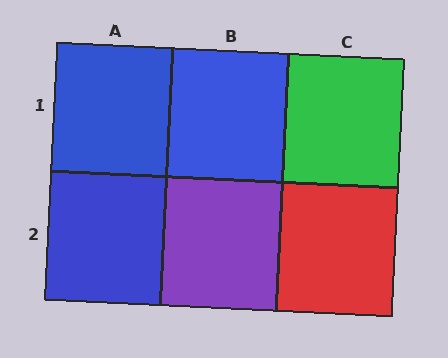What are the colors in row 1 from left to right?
Blue, blue, green.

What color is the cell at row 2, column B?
Purple.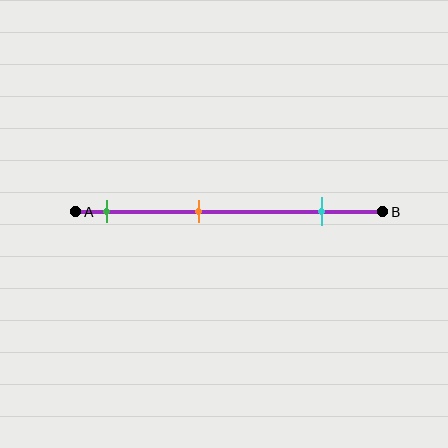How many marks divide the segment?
There are 3 marks dividing the segment.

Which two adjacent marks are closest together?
The green and orange marks are the closest adjacent pair.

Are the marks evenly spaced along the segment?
Yes, the marks are approximately evenly spaced.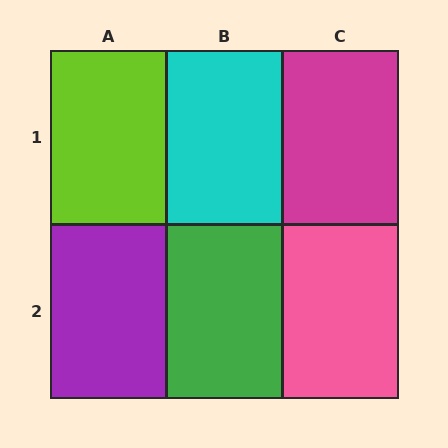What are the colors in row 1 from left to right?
Lime, cyan, magenta.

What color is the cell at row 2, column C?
Pink.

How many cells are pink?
1 cell is pink.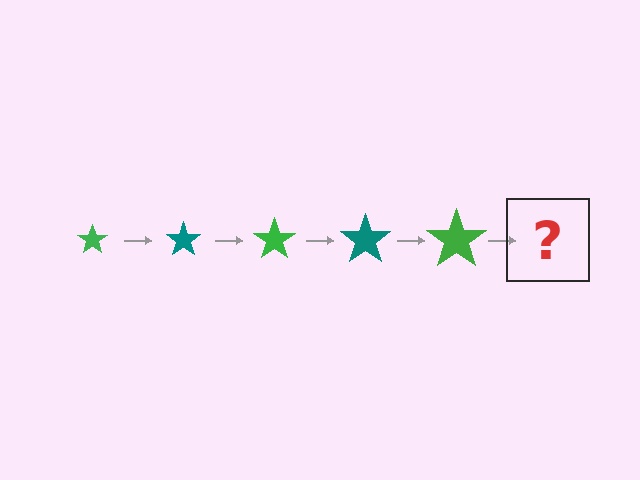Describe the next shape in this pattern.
It should be a teal star, larger than the previous one.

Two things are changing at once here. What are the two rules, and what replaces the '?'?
The two rules are that the star grows larger each step and the color cycles through green and teal. The '?' should be a teal star, larger than the previous one.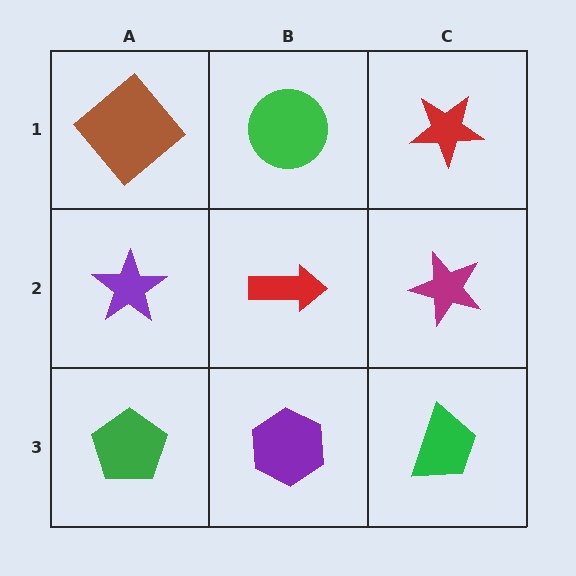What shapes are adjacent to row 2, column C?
A red star (row 1, column C), a green trapezoid (row 3, column C), a red arrow (row 2, column B).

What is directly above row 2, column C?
A red star.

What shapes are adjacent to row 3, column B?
A red arrow (row 2, column B), a green pentagon (row 3, column A), a green trapezoid (row 3, column C).